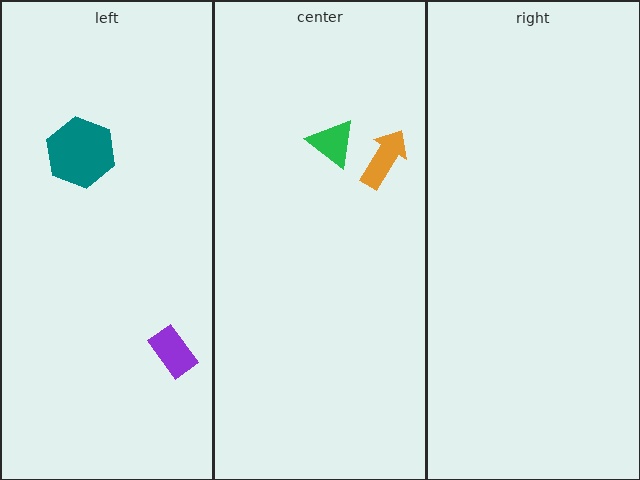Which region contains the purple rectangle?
The left region.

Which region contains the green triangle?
The center region.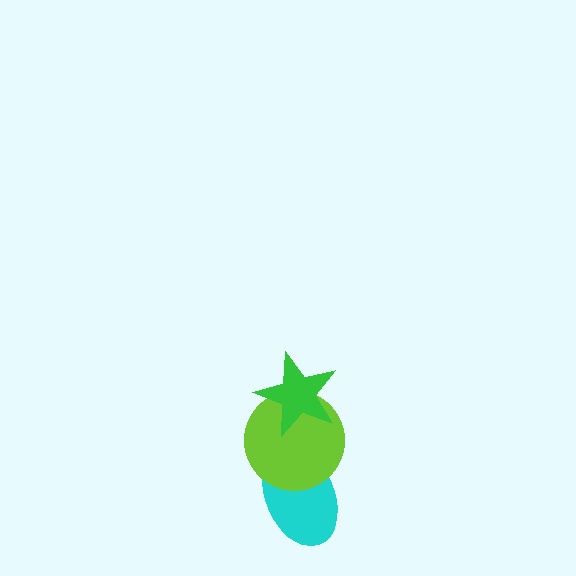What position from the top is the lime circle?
The lime circle is 2nd from the top.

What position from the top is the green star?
The green star is 1st from the top.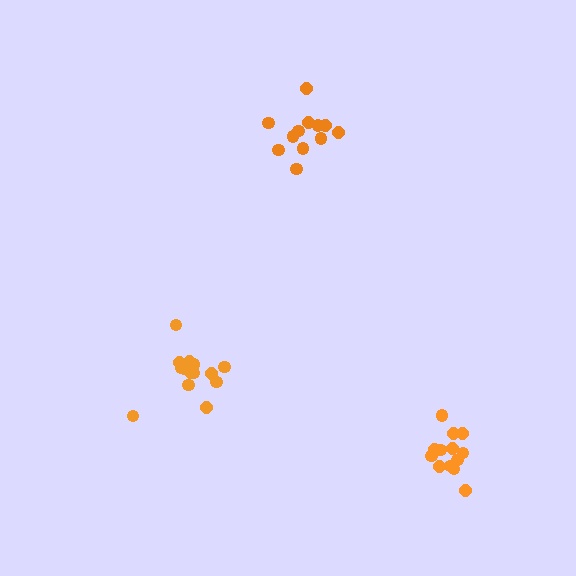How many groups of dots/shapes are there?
There are 3 groups.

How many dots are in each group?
Group 1: 14 dots, Group 2: 12 dots, Group 3: 13 dots (39 total).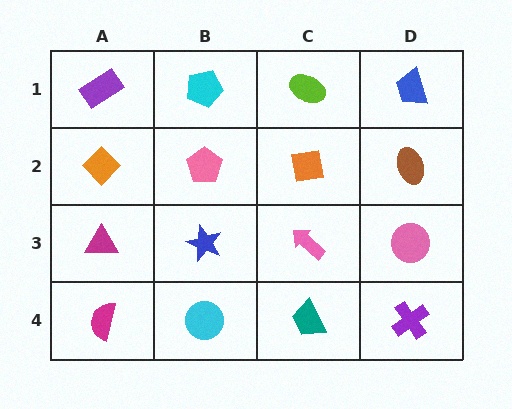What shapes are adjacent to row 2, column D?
A blue trapezoid (row 1, column D), a pink circle (row 3, column D), an orange square (row 2, column C).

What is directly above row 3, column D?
A brown ellipse.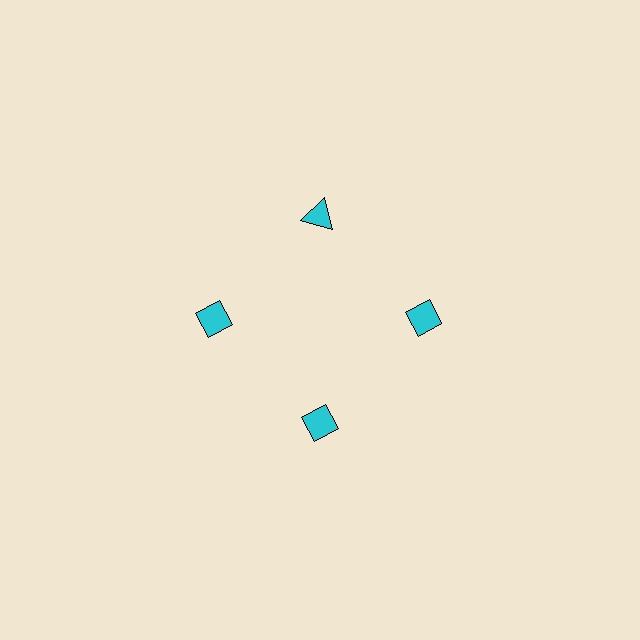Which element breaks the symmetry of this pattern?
The cyan triangle at roughly the 12 o'clock position breaks the symmetry. All other shapes are cyan diamonds.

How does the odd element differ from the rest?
It has a different shape: triangle instead of diamond.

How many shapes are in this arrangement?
There are 4 shapes arranged in a ring pattern.